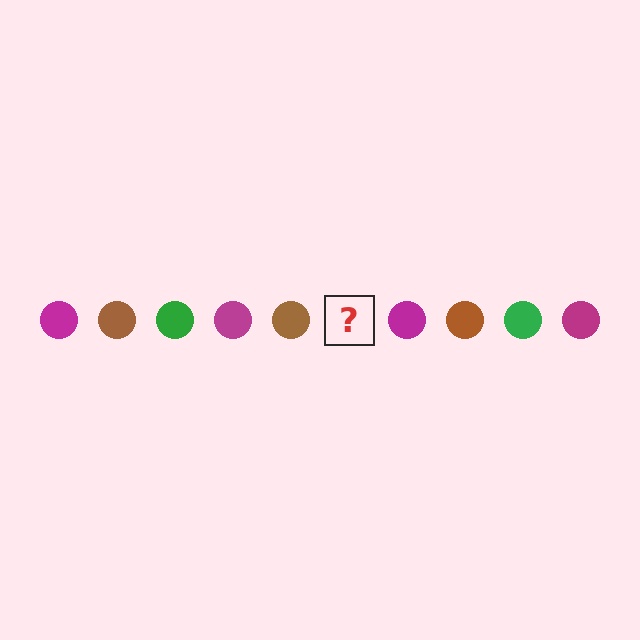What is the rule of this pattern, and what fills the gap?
The rule is that the pattern cycles through magenta, brown, green circles. The gap should be filled with a green circle.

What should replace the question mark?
The question mark should be replaced with a green circle.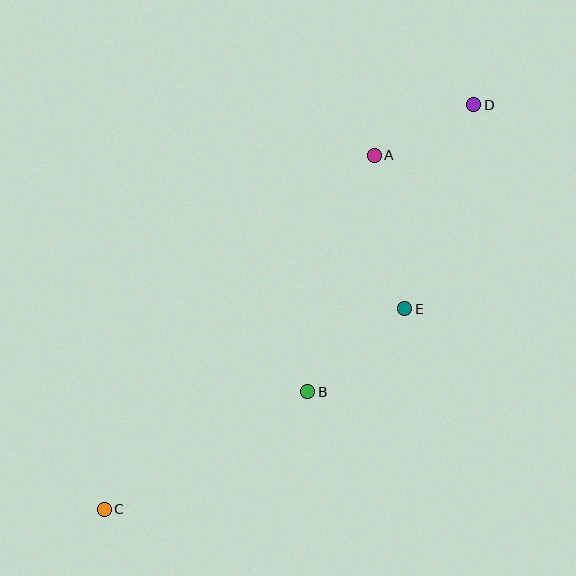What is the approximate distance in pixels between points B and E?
The distance between B and E is approximately 128 pixels.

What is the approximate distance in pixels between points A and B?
The distance between A and B is approximately 245 pixels.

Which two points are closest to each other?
Points A and D are closest to each other.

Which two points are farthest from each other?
Points C and D are farthest from each other.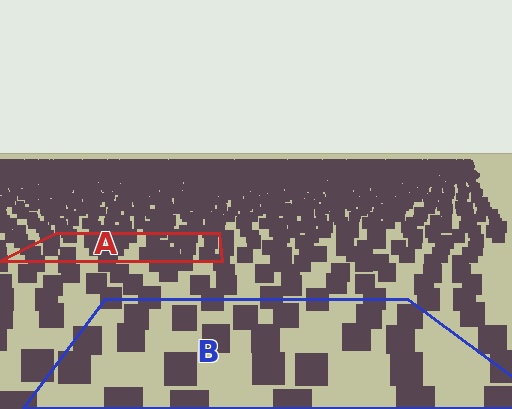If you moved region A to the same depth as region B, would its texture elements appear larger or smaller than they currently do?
They would appear larger. At a closer depth, the same texture elements are projected at a bigger on-screen size.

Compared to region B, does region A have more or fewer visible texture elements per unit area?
Region A has more texture elements per unit area — they are packed more densely because it is farther away.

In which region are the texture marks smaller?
The texture marks are smaller in region A, because it is farther away.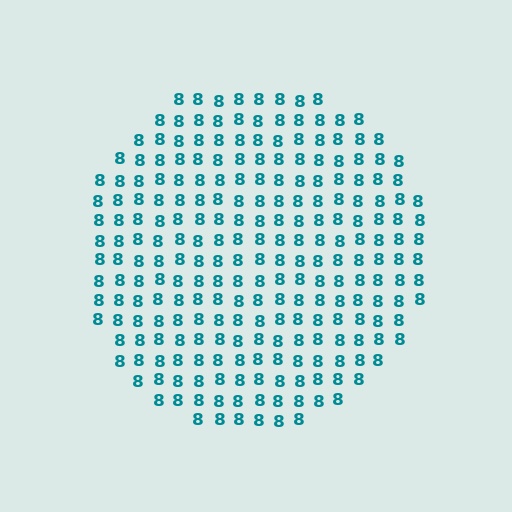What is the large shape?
The large shape is a circle.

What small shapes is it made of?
It is made of small digit 8's.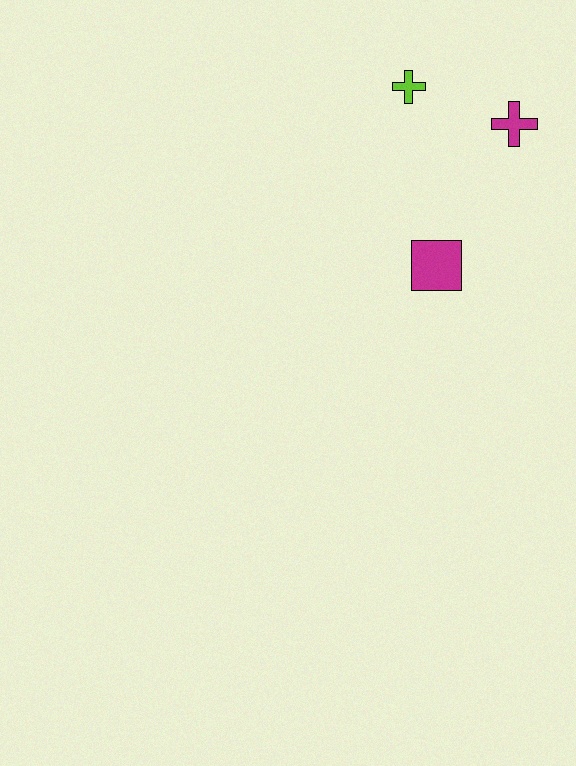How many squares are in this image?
There is 1 square.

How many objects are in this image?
There are 3 objects.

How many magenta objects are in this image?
There are 2 magenta objects.